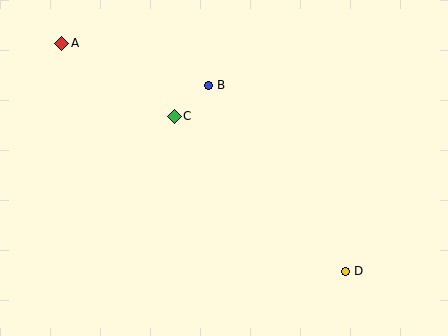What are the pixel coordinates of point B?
Point B is at (208, 85).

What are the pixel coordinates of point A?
Point A is at (62, 43).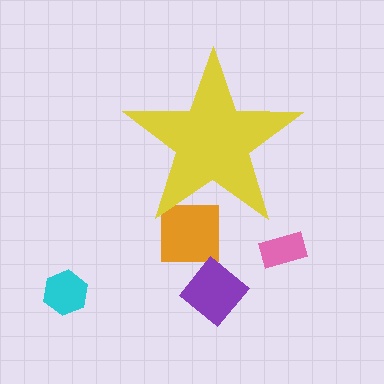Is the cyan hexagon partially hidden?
No, the cyan hexagon is fully visible.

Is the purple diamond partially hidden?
No, the purple diamond is fully visible.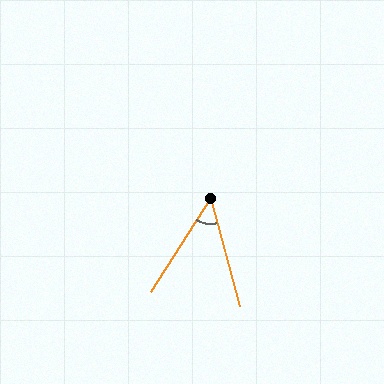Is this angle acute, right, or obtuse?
It is acute.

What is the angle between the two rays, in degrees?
Approximately 47 degrees.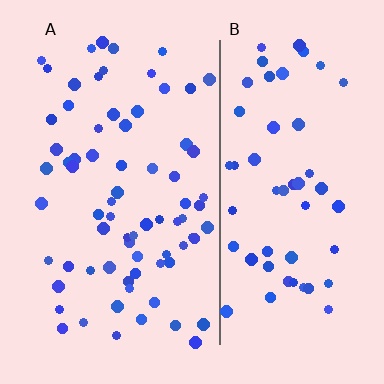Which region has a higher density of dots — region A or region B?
A (the left).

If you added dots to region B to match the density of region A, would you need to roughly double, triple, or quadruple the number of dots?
Approximately double.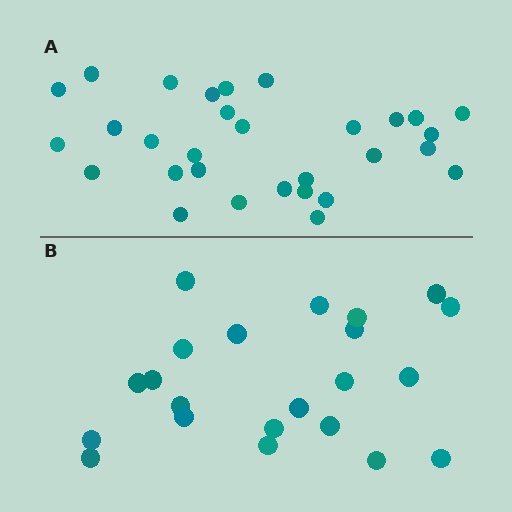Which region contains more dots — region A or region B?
Region A (the top region) has more dots.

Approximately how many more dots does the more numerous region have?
Region A has roughly 8 or so more dots than region B.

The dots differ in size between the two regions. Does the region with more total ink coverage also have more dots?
No. Region B has more total ink coverage because its dots are larger, but region A actually contains more individual dots. Total area can be misleading — the number of items is what matters here.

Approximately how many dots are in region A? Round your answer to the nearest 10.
About 30 dots.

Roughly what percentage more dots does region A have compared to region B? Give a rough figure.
About 35% more.